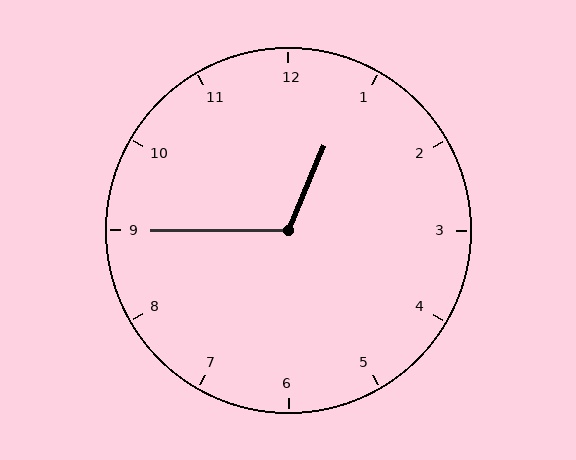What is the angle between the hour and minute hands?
Approximately 112 degrees.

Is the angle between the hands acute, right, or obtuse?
It is obtuse.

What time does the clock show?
12:45.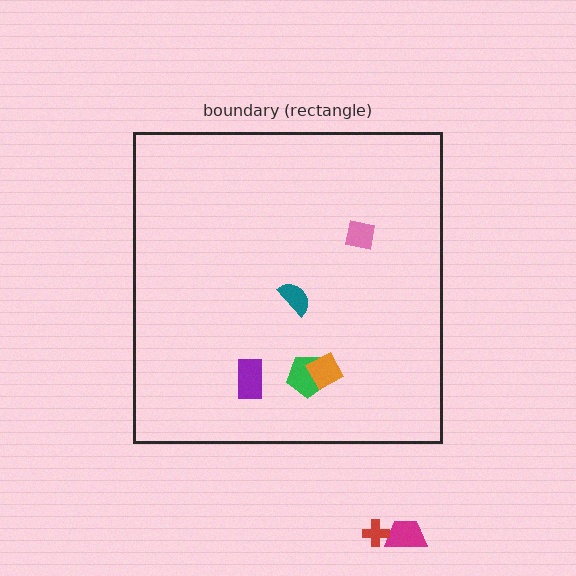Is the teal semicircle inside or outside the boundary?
Inside.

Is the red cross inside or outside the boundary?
Outside.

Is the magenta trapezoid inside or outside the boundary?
Outside.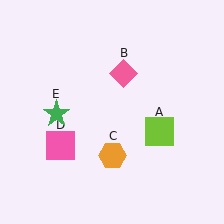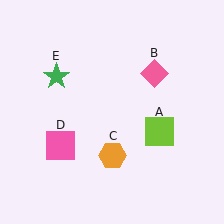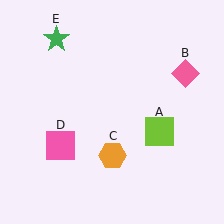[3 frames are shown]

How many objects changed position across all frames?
2 objects changed position: pink diamond (object B), green star (object E).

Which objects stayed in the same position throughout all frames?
Lime square (object A) and orange hexagon (object C) and pink square (object D) remained stationary.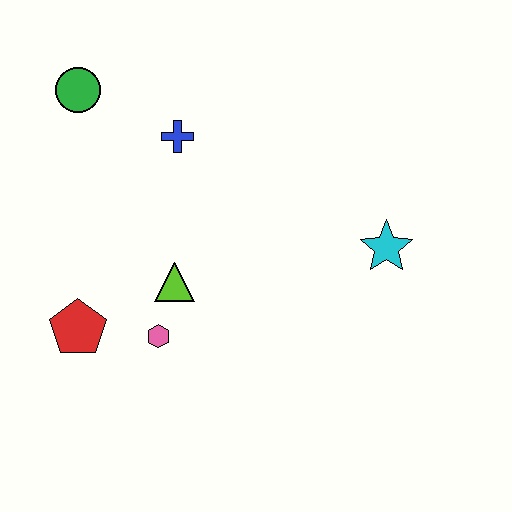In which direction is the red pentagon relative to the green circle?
The red pentagon is below the green circle.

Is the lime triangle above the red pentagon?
Yes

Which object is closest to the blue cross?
The green circle is closest to the blue cross.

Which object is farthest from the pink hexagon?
The green circle is farthest from the pink hexagon.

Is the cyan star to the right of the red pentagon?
Yes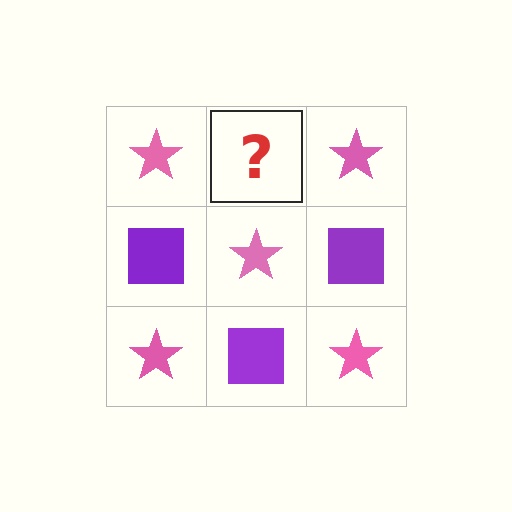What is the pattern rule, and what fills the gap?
The rule is that it alternates pink star and purple square in a checkerboard pattern. The gap should be filled with a purple square.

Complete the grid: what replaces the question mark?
The question mark should be replaced with a purple square.